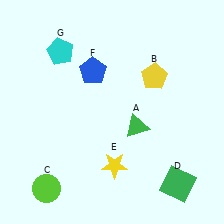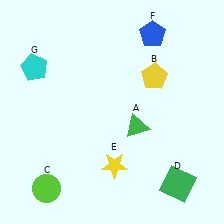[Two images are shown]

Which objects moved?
The objects that moved are: the blue pentagon (F), the cyan pentagon (G).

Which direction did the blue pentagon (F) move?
The blue pentagon (F) moved right.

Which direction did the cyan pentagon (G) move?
The cyan pentagon (G) moved left.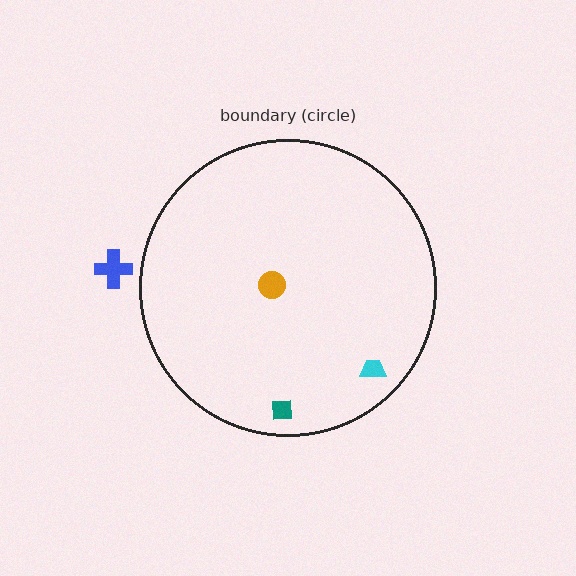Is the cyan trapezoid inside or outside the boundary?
Inside.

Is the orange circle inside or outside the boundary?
Inside.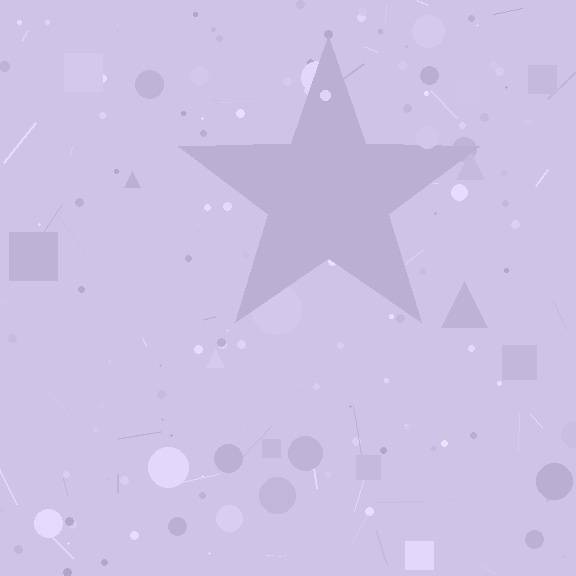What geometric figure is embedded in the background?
A star is embedded in the background.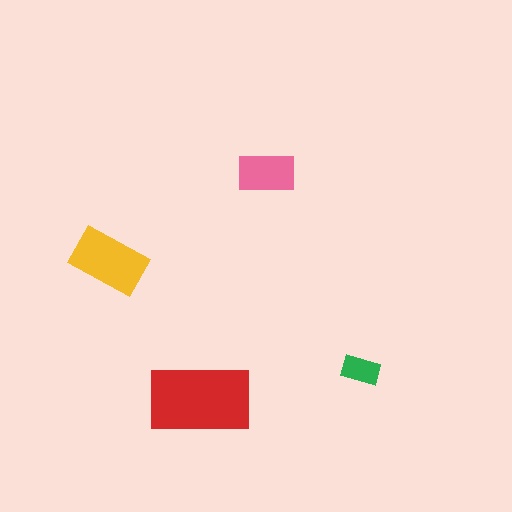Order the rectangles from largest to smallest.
the red one, the yellow one, the pink one, the green one.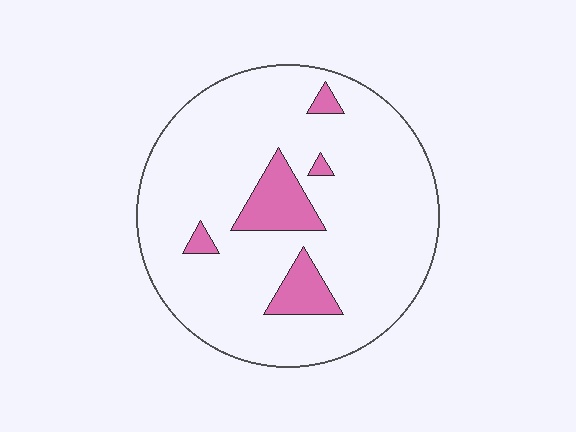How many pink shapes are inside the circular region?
5.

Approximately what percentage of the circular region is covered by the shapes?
Approximately 10%.